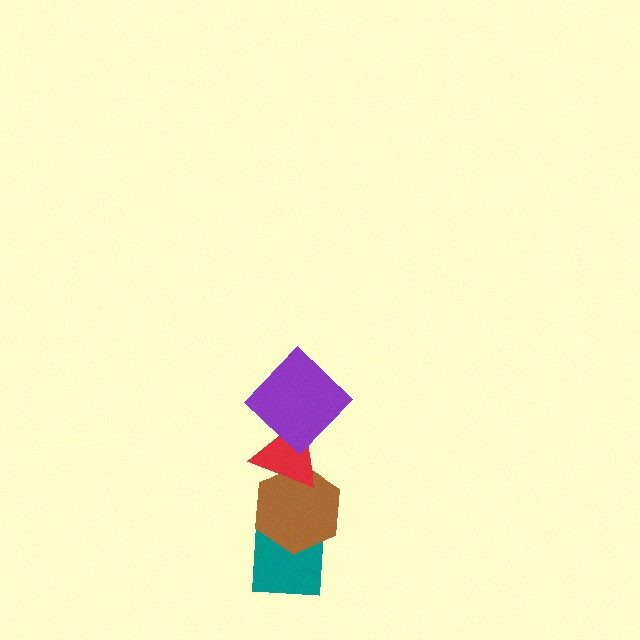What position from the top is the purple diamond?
The purple diamond is 1st from the top.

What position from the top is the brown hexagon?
The brown hexagon is 3rd from the top.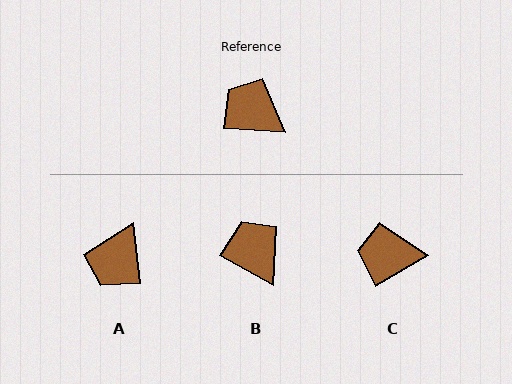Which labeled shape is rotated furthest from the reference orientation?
A, about 99 degrees away.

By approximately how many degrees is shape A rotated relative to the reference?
Approximately 99 degrees counter-clockwise.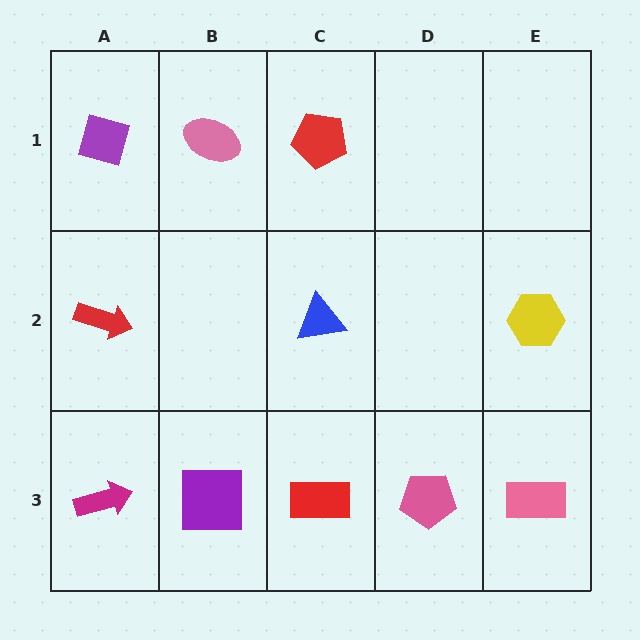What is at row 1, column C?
A red pentagon.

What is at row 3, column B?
A purple square.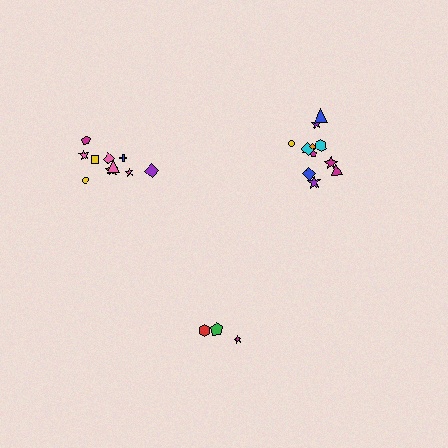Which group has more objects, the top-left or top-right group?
The top-right group.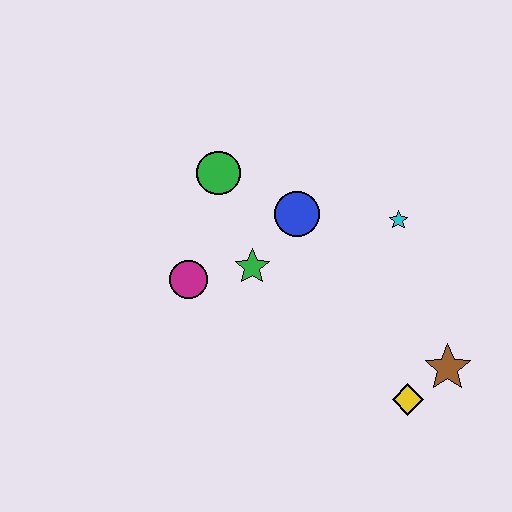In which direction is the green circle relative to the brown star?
The green circle is to the left of the brown star.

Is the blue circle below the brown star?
No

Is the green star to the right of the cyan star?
No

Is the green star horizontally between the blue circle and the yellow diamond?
No